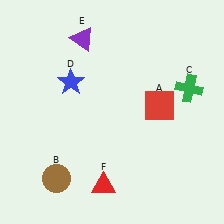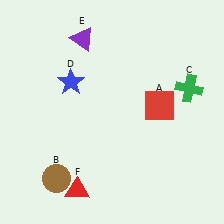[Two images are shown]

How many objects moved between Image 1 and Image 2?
1 object moved between the two images.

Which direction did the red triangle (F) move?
The red triangle (F) moved left.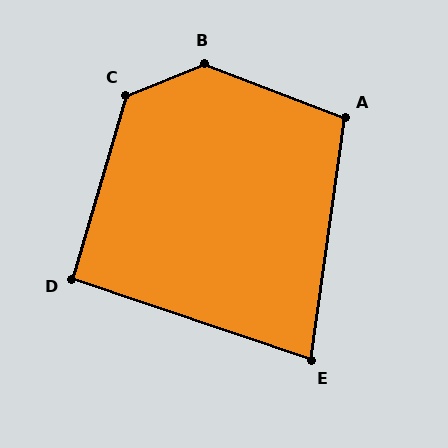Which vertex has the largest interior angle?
B, at approximately 137 degrees.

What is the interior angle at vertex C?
Approximately 128 degrees (obtuse).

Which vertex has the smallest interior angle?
E, at approximately 79 degrees.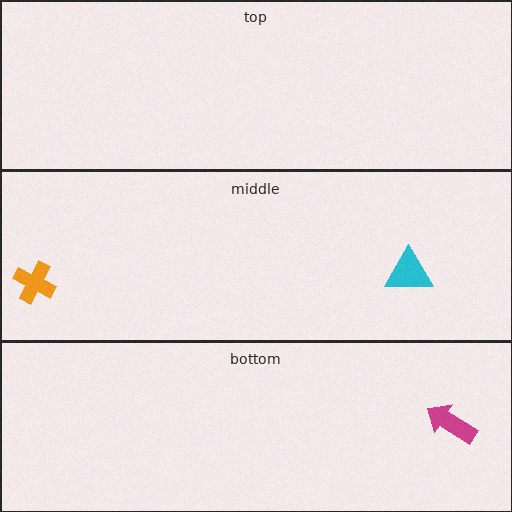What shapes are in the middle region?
The cyan triangle, the orange cross.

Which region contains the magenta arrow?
The bottom region.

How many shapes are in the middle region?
2.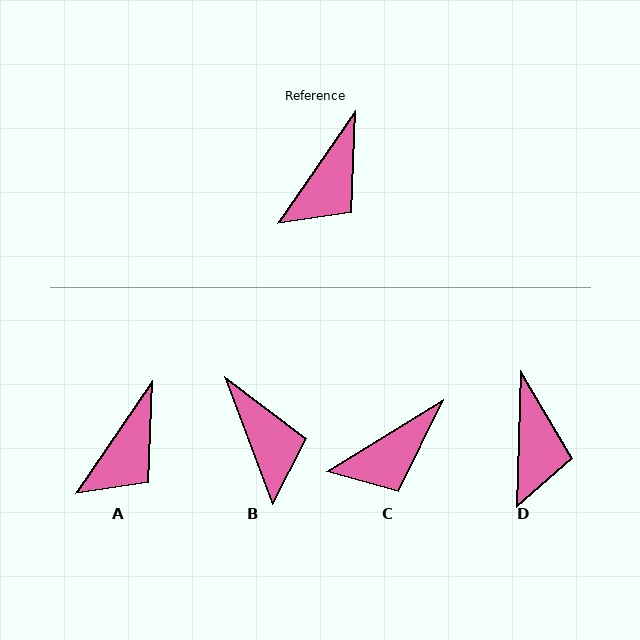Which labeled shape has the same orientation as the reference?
A.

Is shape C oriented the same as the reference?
No, it is off by about 24 degrees.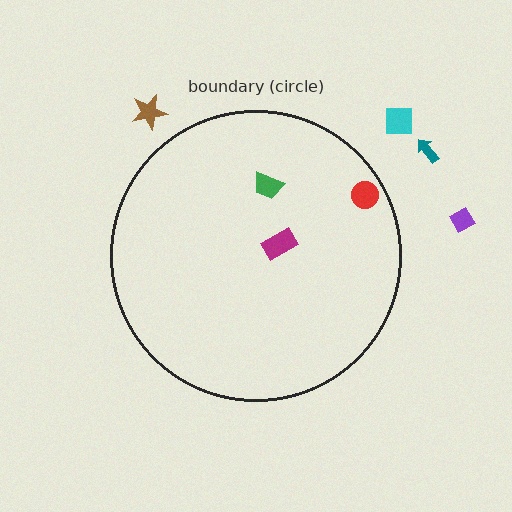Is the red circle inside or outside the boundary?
Inside.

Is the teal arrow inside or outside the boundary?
Outside.